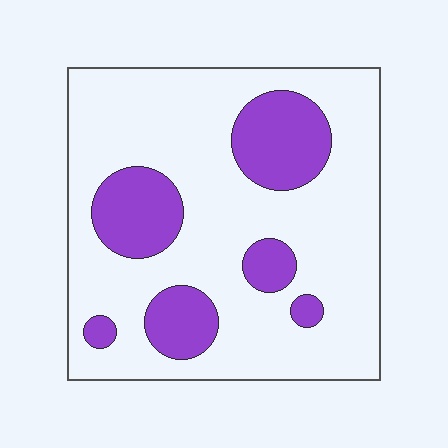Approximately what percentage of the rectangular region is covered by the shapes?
Approximately 25%.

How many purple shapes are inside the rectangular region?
6.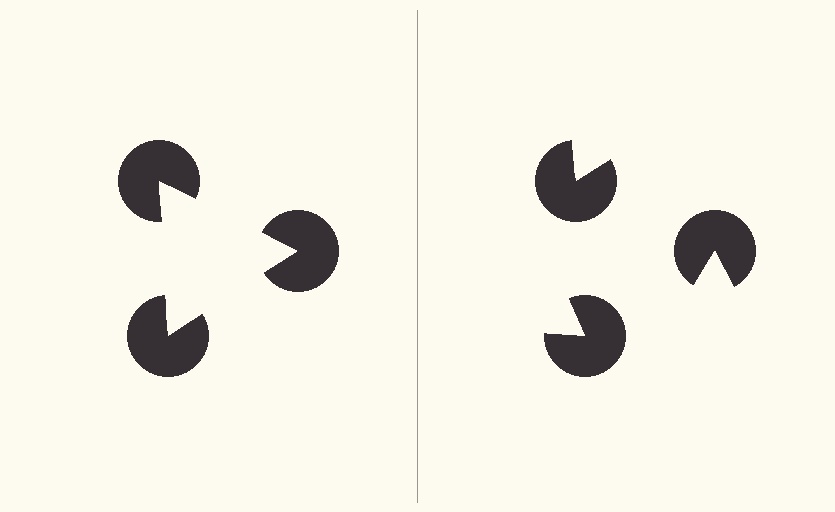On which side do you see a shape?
An illusory triangle appears on the left side. On the right side the wedge cuts are rotated, so no coherent shape forms.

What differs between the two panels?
The pac-man discs are positioned identically on both sides; only the wedge orientations differ. On the left they align to a triangle; on the right they are misaligned.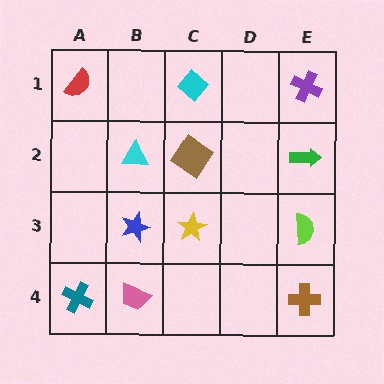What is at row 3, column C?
A yellow star.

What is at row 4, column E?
A brown cross.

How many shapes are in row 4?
3 shapes.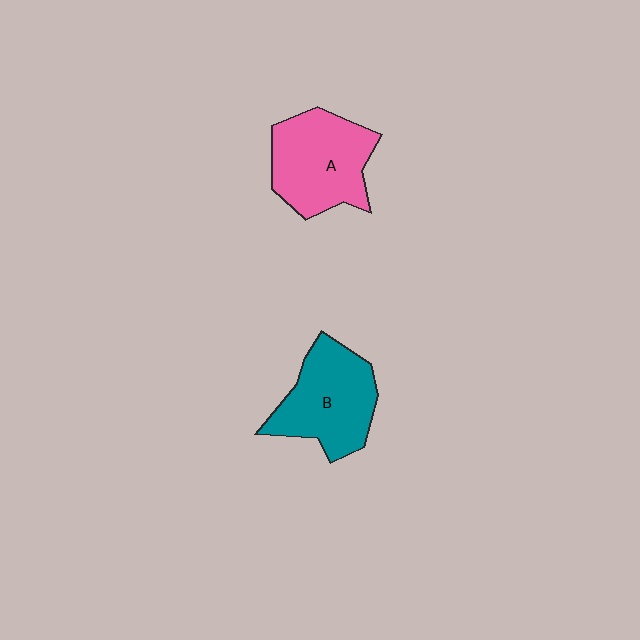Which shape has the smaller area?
Shape B (teal).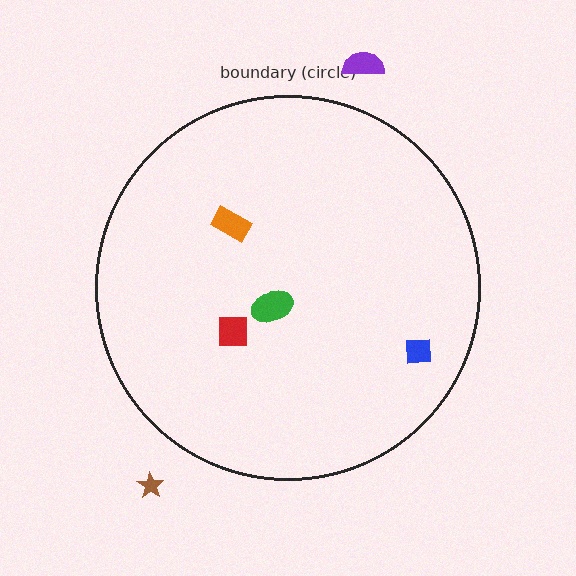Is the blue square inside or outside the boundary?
Inside.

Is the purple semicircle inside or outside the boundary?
Outside.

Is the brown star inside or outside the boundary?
Outside.